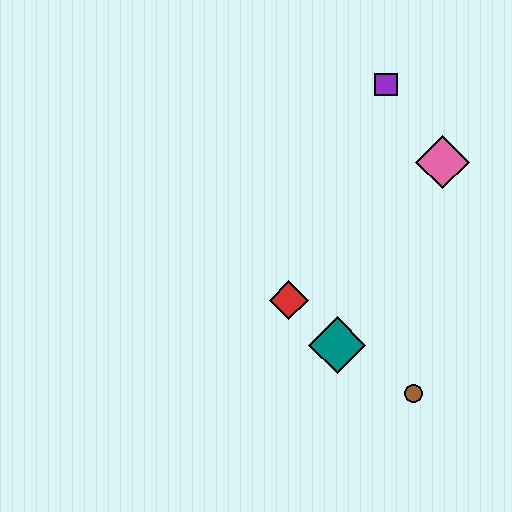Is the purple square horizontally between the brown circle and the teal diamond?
Yes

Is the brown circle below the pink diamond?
Yes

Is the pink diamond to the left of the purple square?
No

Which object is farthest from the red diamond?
The purple square is farthest from the red diamond.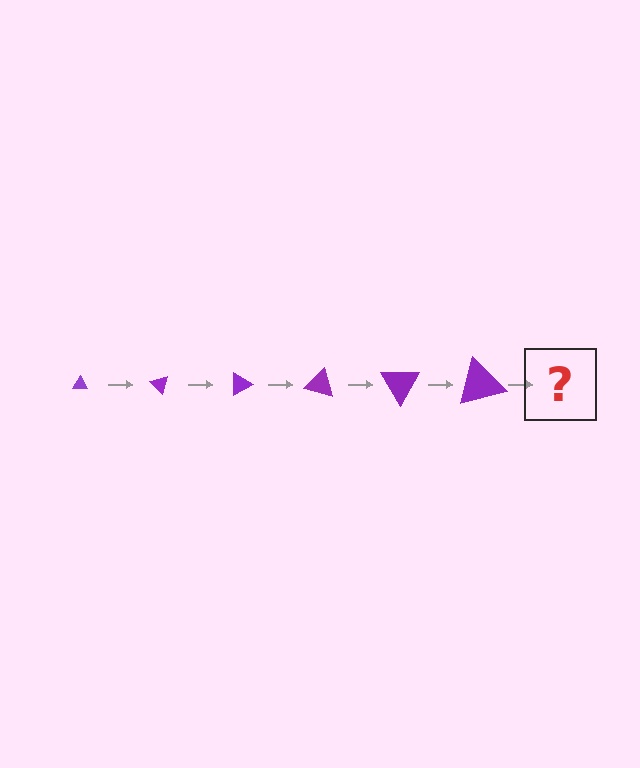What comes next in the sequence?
The next element should be a triangle, larger than the previous one and rotated 270 degrees from the start.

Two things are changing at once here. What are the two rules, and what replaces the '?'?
The two rules are that the triangle grows larger each step and it rotates 45 degrees each step. The '?' should be a triangle, larger than the previous one and rotated 270 degrees from the start.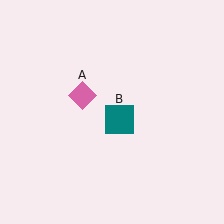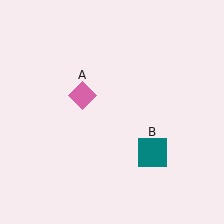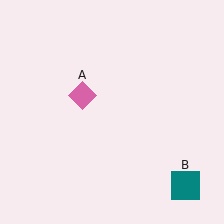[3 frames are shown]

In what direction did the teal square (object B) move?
The teal square (object B) moved down and to the right.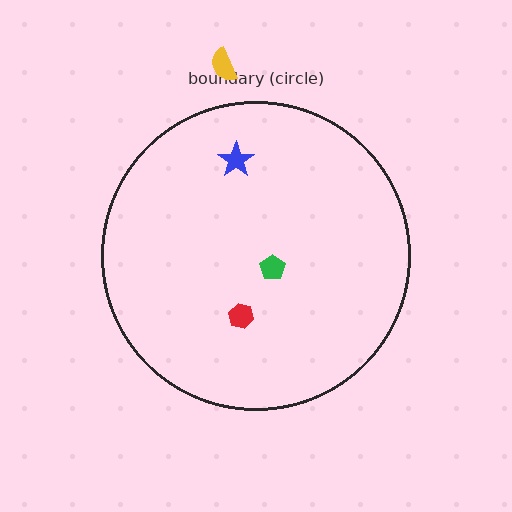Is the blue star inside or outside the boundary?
Inside.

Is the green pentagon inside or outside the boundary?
Inside.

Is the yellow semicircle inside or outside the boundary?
Outside.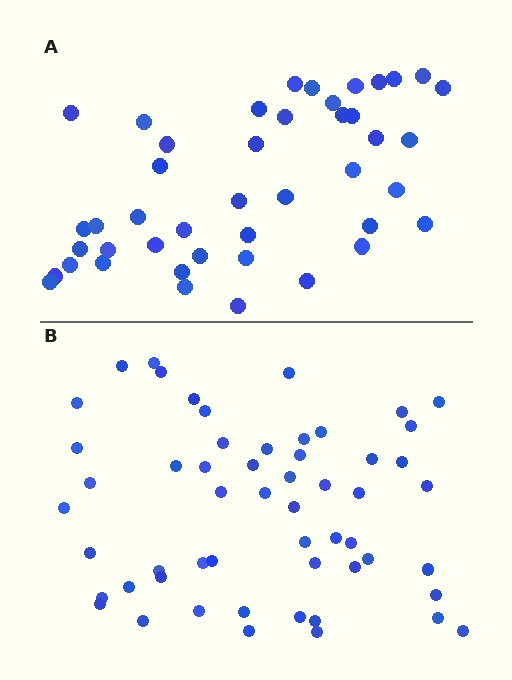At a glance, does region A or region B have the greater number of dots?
Region B (the bottom region) has more dots.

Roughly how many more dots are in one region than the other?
Region B has roughly 12 or so more dots than region A.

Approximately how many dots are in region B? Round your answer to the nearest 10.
About 60 dots. (The exact count is 55, which rounds to 60.)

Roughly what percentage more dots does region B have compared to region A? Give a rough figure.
About 25% more.